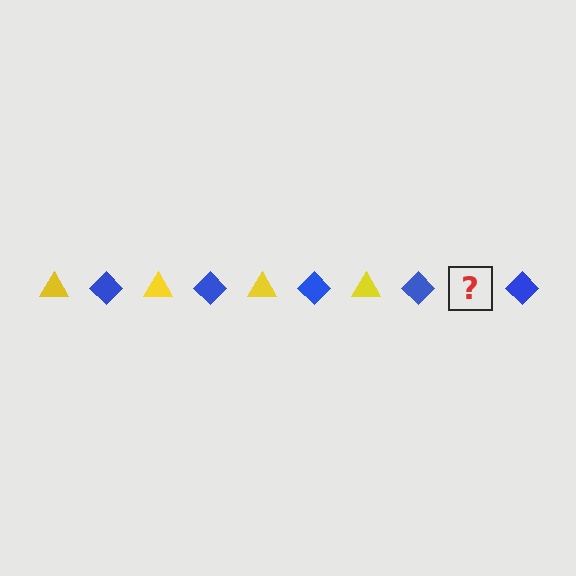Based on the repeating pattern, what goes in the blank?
The blank should be a yellow triangle.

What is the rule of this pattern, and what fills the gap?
The rule is that the pattern alternates between yellow triangle and blue diamond. The gap should be filled with a yellow triangle.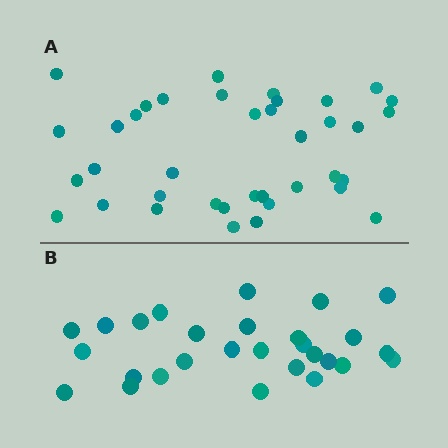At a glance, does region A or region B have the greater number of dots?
Region A (the top region) has more dots.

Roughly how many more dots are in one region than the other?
Region A has roughly 10 or so more dots than region B.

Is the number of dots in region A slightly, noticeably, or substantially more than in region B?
Region A has noticeably more, but not dramatically so. The ratio is roughly 1.4 to 1.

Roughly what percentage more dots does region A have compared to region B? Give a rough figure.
About 35% more.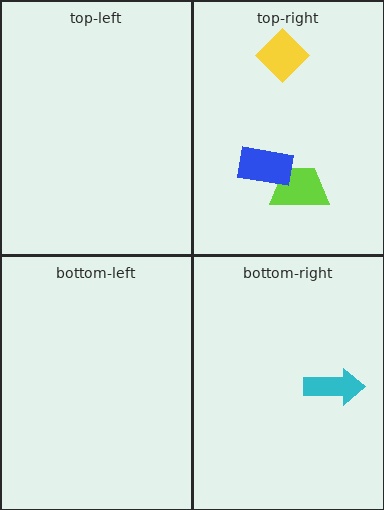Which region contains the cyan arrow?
The bottom-right region.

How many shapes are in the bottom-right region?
1.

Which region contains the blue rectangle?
The top-right region.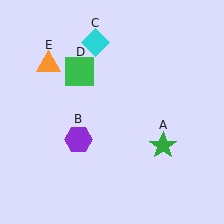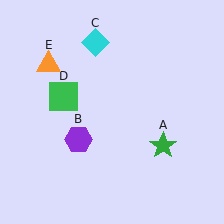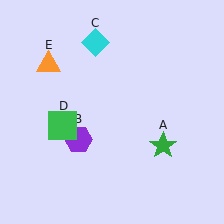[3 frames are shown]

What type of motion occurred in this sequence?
The green square (object D) rotated counterclockwise around the center of the scene.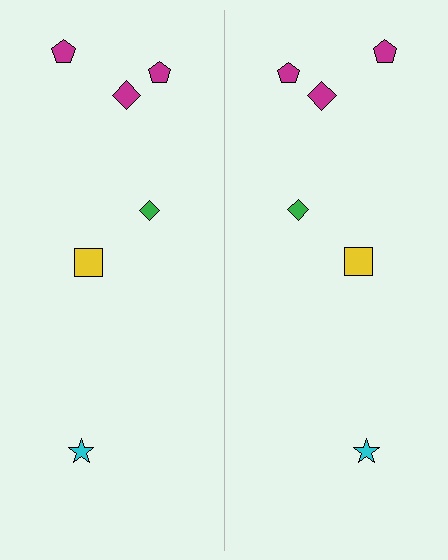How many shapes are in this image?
There are 12 shapes in this image.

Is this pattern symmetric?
Yes, this pattern has bilateral (reflection) symmetry.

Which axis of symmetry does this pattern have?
The pattern has a vertical axis of symmetry running through the center of the image.